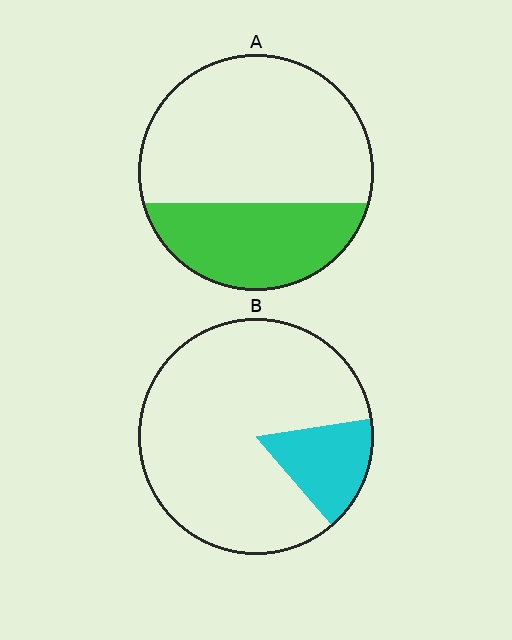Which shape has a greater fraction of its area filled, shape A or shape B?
Shape A.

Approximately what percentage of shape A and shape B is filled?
A is approximately 35% and B is approximately 15%.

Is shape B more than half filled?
No.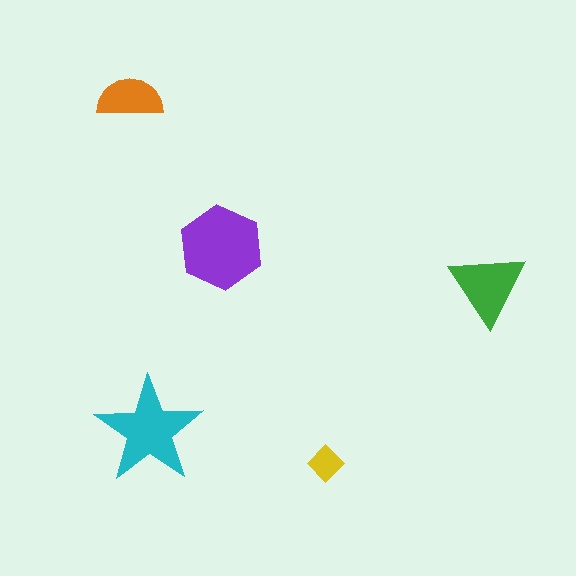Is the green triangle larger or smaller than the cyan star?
Smaller.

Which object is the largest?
The purple hexagon.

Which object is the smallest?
The yellow diamond.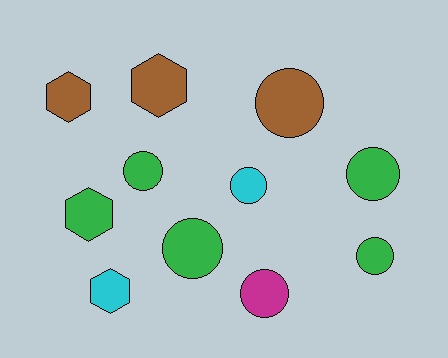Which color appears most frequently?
Green, with 5 objects.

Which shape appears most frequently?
Circle, with 7 objects.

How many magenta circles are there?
There is 1 magenta circle.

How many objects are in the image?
There are 11 objects.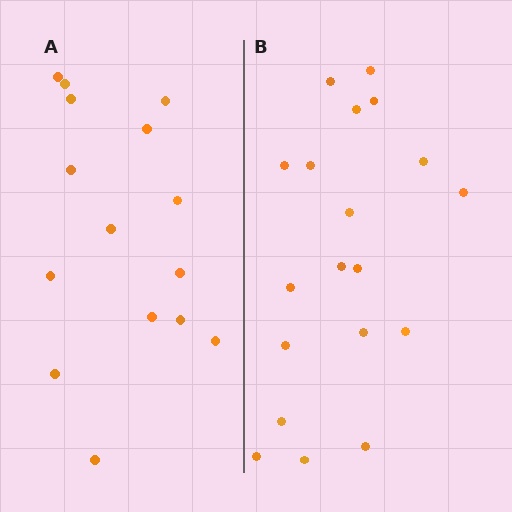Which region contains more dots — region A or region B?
Region B (the right region) has more dots.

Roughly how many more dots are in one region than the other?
Region B has about 4 more dots than region A.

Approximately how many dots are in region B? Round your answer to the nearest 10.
About 20 dots. (The exact count is 19, which rounds to 20.)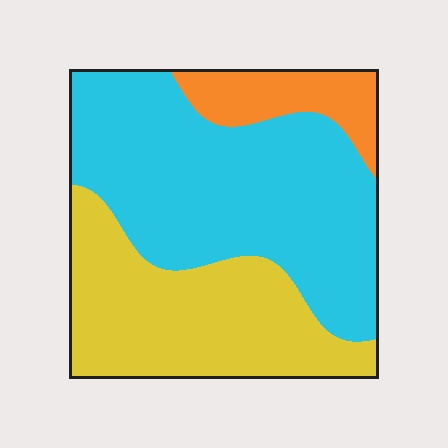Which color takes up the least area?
Orange, at roughly 10%.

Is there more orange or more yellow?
Yellow.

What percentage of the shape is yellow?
Yellow covers around 35% of the shape.